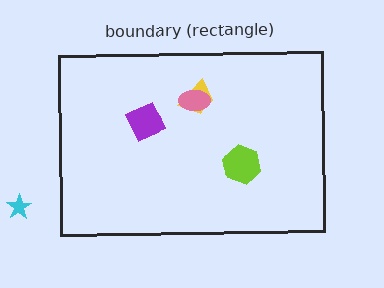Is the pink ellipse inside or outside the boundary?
Inside.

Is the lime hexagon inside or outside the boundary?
Inside.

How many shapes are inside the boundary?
4 inside, 1 outside.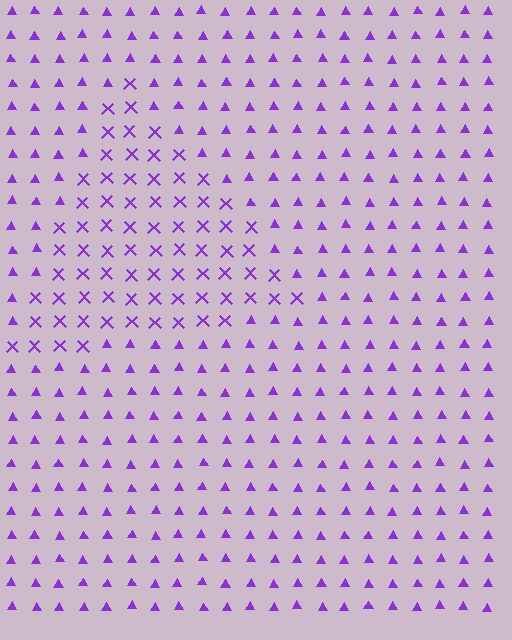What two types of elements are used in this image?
The image uses X marks inside the triangle region and triangles outside it.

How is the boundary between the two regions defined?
The boundary is defined by a change in element shape: X marks inside vs. triangles outside. All elements share the same color and spacing.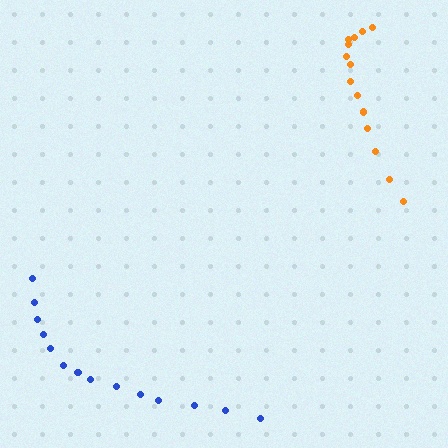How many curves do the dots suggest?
There are 2 distinct paths.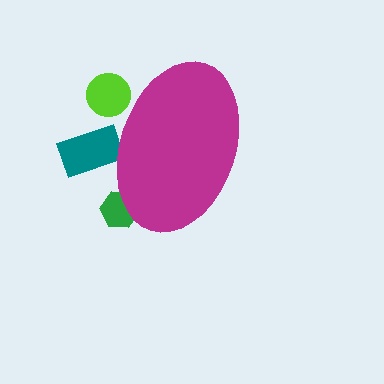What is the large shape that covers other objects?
A magenta ellipse.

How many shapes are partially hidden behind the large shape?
3 shapes are partially hidden.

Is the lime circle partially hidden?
Yes, the lime circle is partially hidden behind the magenta ellipse.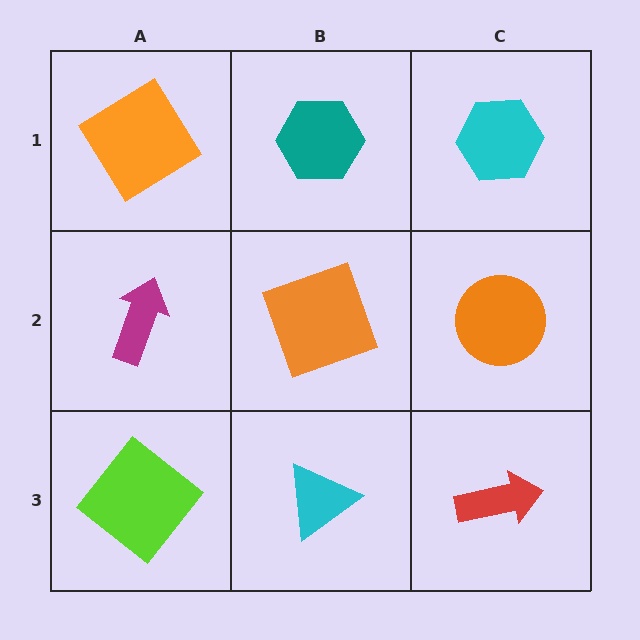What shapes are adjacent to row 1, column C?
An orange circle (row 2, column C), a teal hexagon (row 1, column B).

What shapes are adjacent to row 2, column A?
An orange diamond (row 1, column A), a lime diamond (row 3, column A), an orange square (row 2, column B).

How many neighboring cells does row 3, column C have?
2.